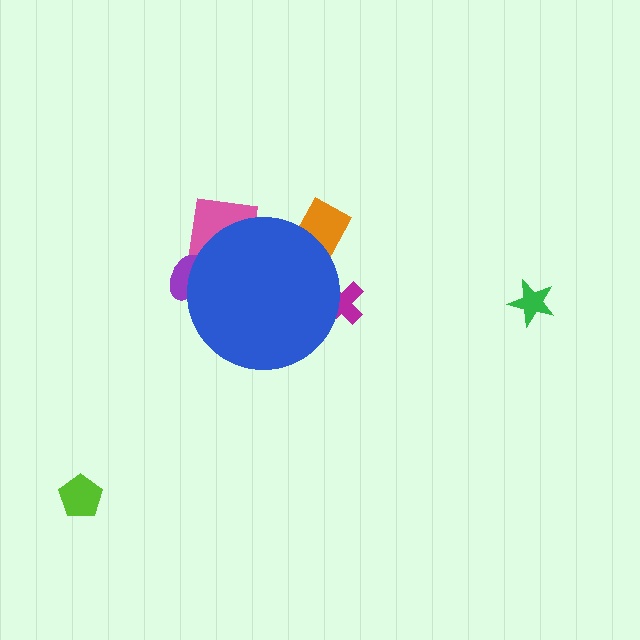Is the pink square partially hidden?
Yes, the pink square is partially hidden behind the blue circle.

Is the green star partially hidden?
No, the green star is fully visible.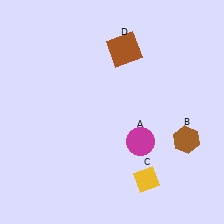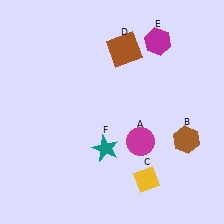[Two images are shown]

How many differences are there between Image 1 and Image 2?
There are 2 differences between the two images.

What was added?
A magenta hexagon (E), a teal star (F) were added in Image 2.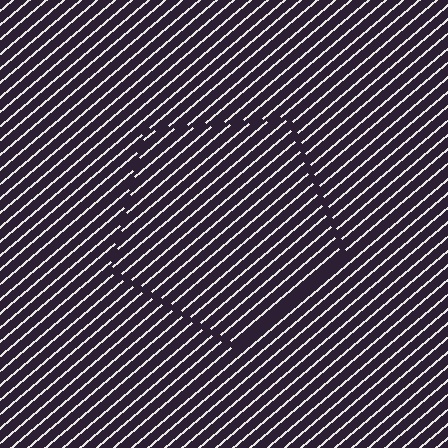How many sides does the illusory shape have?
5 sides — the line-ends trace a pentagon.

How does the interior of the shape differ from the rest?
The interior of the shape contains the same grating, shifted by half a period — the contour is defined by the phase discontinuity where line-ends from the inner and outer gratings abut.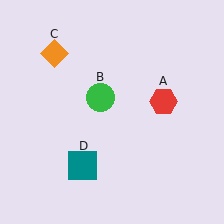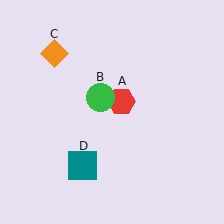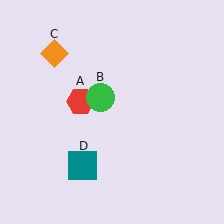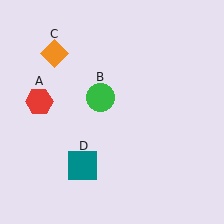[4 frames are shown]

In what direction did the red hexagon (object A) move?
The red hexagon (object A) moved left.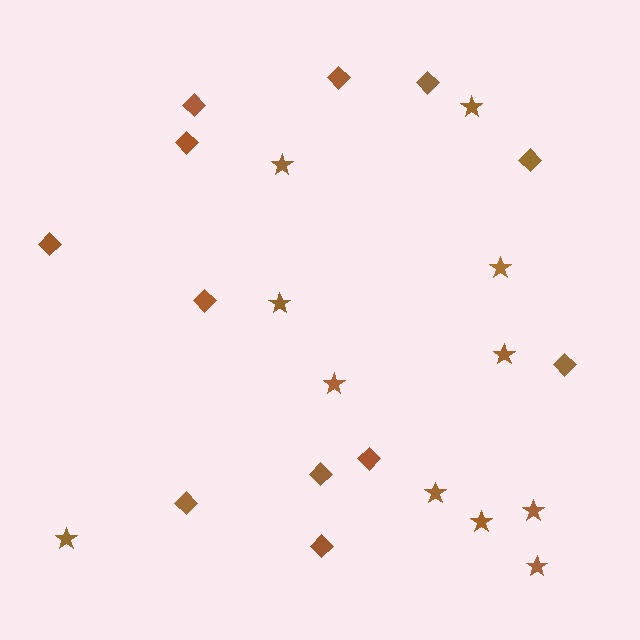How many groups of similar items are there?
There are 2 groups: one group of stars (11) and one group of diamonds (12).